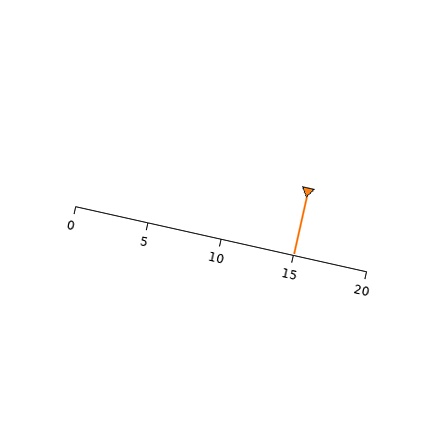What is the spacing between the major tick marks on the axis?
The major ticks are spaced 5 apart.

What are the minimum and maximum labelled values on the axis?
The axis runs from 0 to 20.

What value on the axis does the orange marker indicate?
The marker indicates approximately 15.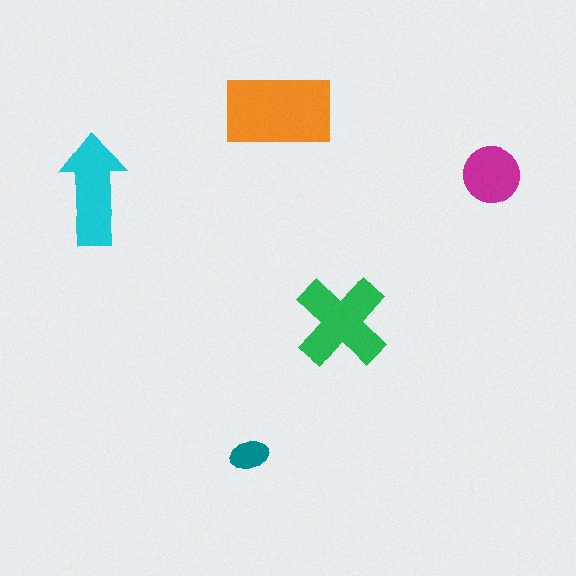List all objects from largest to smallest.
The orange rectangle, the green cross, the cyan arrow, the magenta circle, the teal ellipse.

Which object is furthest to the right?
The magenta circle is rightmost.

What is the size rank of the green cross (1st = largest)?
2nd.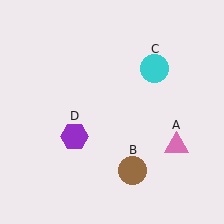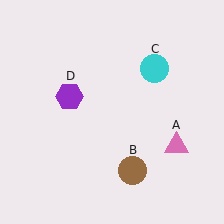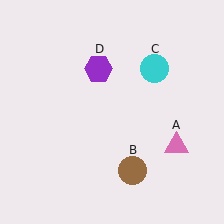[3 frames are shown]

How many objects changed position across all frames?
1 object changed position: purple hexagon (object D).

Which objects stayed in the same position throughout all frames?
Pink triangle (object A) and brown circle (object B) and cyan circle (object C) remained stationary.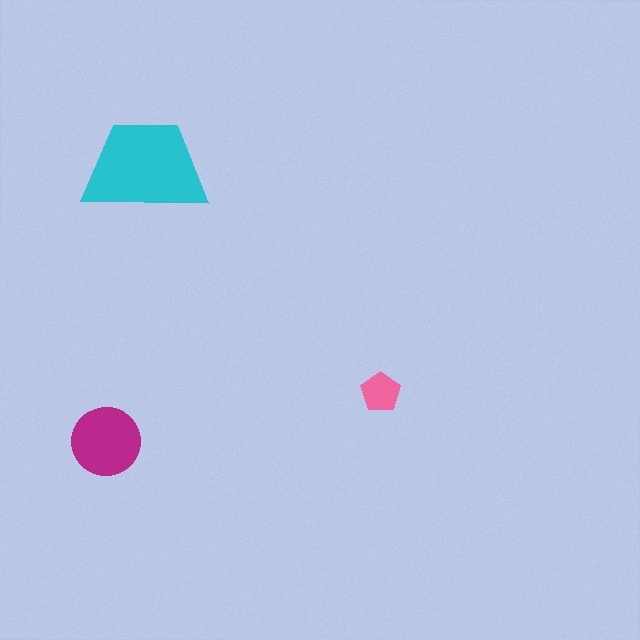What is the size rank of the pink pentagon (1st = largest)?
3rd.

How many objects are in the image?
There are 3 objects in the image.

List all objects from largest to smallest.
The cyan trapezoid, the magenta circle, the pink pentagon.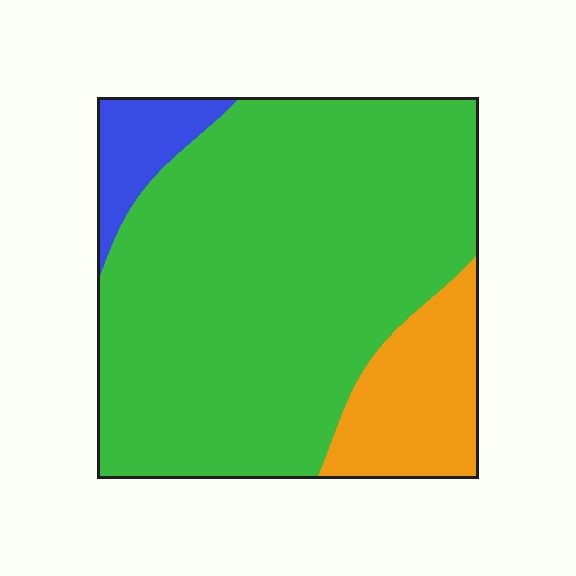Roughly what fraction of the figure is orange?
Orange takes up less than a quarter of the figure.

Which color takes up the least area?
Blue, at roughly 5%.